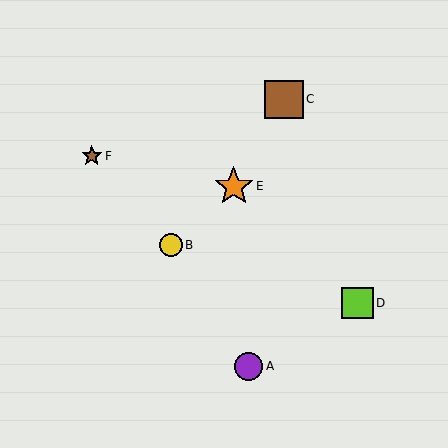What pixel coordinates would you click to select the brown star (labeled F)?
Click at (92, 156) to select the brown star F.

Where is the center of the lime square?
The center of the lime square is at (357, 303).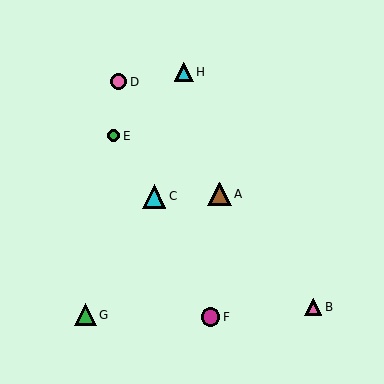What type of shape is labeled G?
Shape G is a green triangle.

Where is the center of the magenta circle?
The center of the magenta circle is at (211, 317).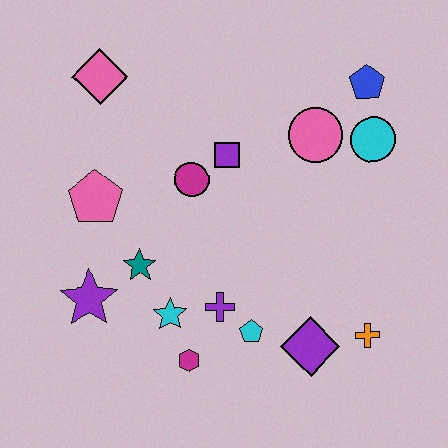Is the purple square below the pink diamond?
Yes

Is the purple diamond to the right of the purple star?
Yes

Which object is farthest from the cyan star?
The blue pentagon is farthest from the cyan star.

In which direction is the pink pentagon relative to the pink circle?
The pink pentagon is to the left of the pink circle.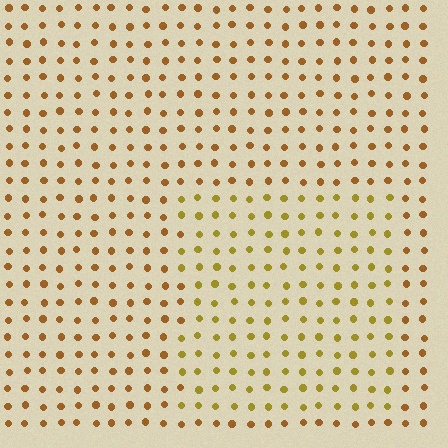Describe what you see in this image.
The image is filled with small brown elements in a uniform arrangement. A rectangle-shaped region is visible where the elements are tinted to a slightly different hue, forming a subtle color boundary.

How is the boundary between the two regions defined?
The boundary is defined purely by a slight shift in hue (about 24 degrees). Spacing, size, and orientation are identical on both sides.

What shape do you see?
I see a rectangle.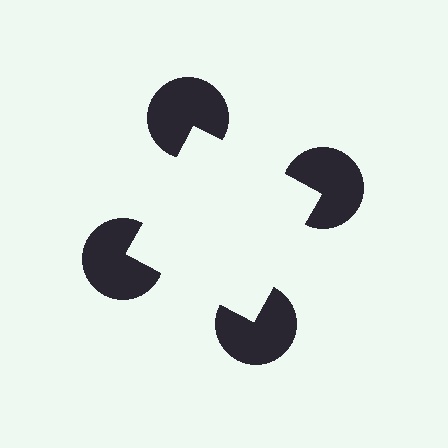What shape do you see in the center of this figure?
An illusory square — its edges are inferred from the aligned wedge cuts in the pac-man discs, not physically drawn.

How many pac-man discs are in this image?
There are 4 — one at each vertex of the illusory square.